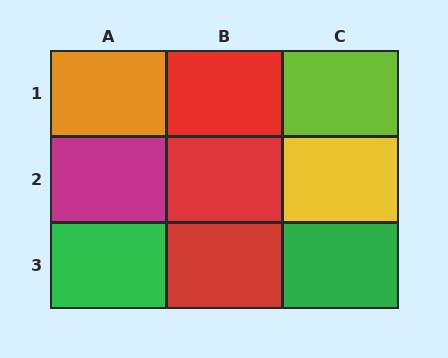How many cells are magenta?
1 cell is magenta.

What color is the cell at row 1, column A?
Orange.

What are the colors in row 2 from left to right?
Magenta, red, yellow.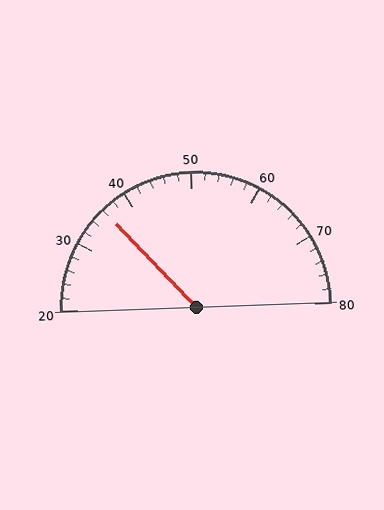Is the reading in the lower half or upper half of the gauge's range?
The reading is in the lower half of the range (20 to 80).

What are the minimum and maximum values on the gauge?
The gauge ranges from 20 to 80.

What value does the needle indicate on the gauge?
The needle indicates approximately 36.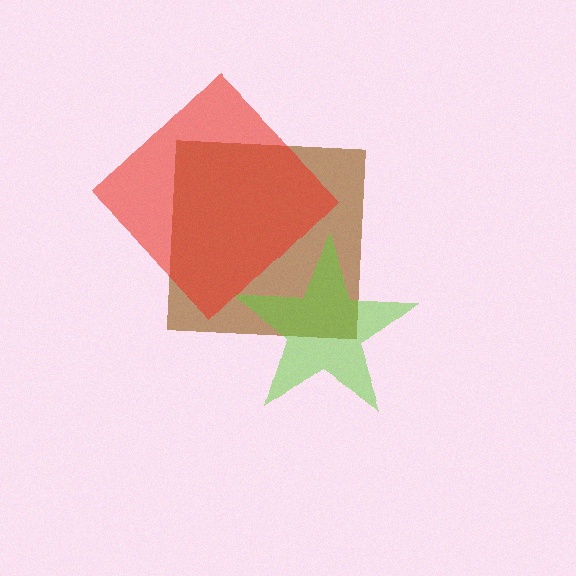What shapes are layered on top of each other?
The layered shapes are: a brown square, a lime star, a red diamond.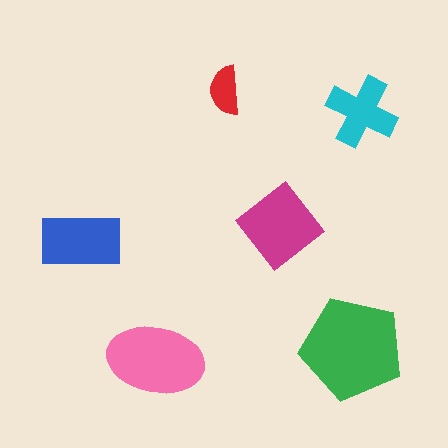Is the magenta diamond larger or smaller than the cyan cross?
Larger.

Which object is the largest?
The green pentagon.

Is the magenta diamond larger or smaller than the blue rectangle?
Larger.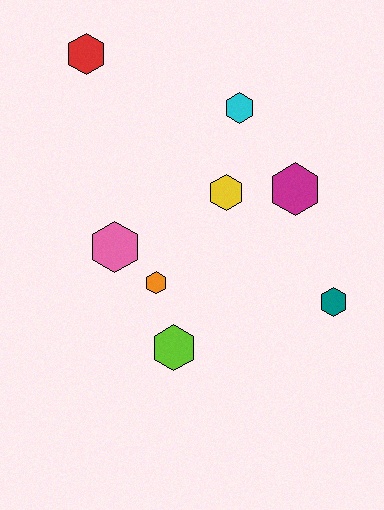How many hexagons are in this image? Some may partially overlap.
There are 8 hexagons.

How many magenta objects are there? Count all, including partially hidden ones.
There is 1 magenta object.